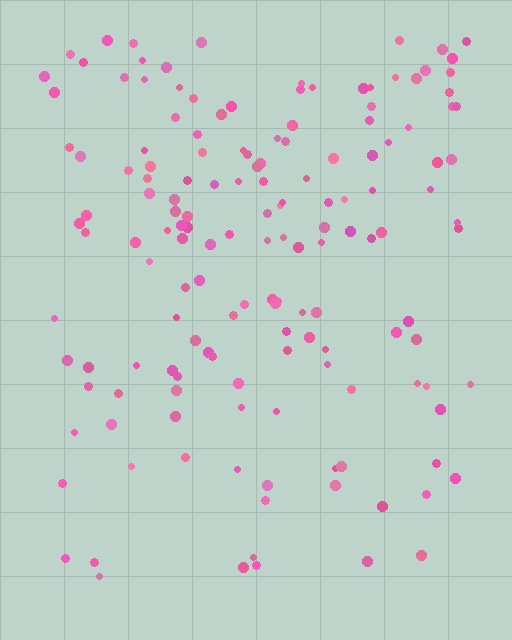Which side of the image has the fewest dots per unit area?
The bottom.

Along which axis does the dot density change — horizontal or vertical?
Vertical.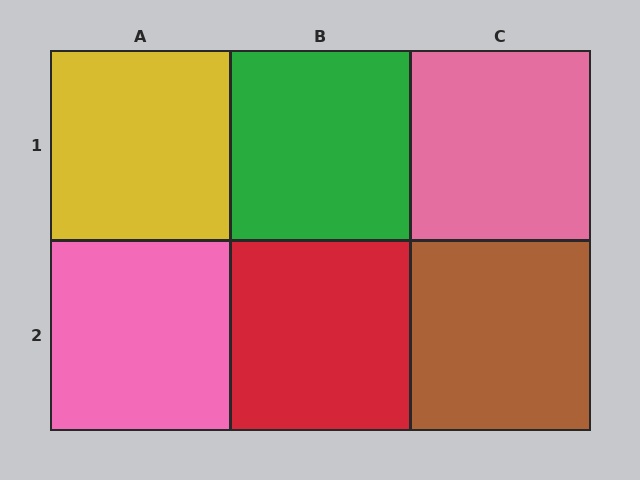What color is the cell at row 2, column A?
Pink.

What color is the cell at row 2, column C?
Brown.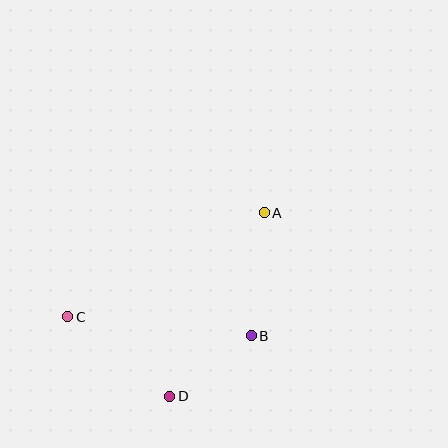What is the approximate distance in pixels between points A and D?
The distance between A and D is approximately 206 pixels.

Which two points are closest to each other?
Points B and D are closest to each other.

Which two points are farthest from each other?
Points A and C are farthest from each other.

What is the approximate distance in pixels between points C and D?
The distance between C and D is approximately 129 pixels.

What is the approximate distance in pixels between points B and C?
The distance between B and C is approximately 184 pixels.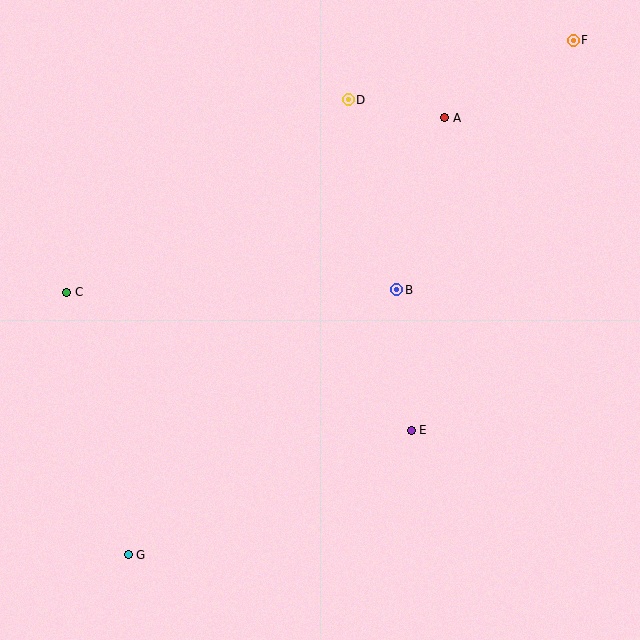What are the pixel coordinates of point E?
Point E is at (411, 430).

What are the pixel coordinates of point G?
Point G is at (129, 555).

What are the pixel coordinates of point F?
Point F is at (573, 40).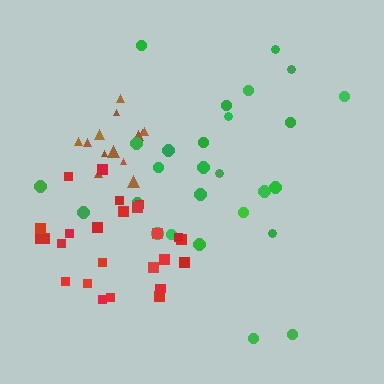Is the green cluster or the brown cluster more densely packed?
Brown.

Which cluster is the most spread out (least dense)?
Green.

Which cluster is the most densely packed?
Red.